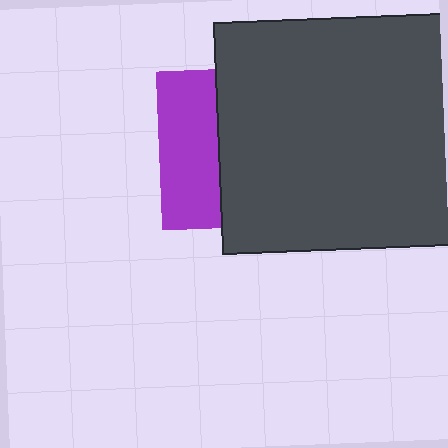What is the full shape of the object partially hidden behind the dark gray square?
The partially hidden object is a purple square.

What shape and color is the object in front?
The object in front is a dark gray square.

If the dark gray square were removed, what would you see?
You would see the complete purple square.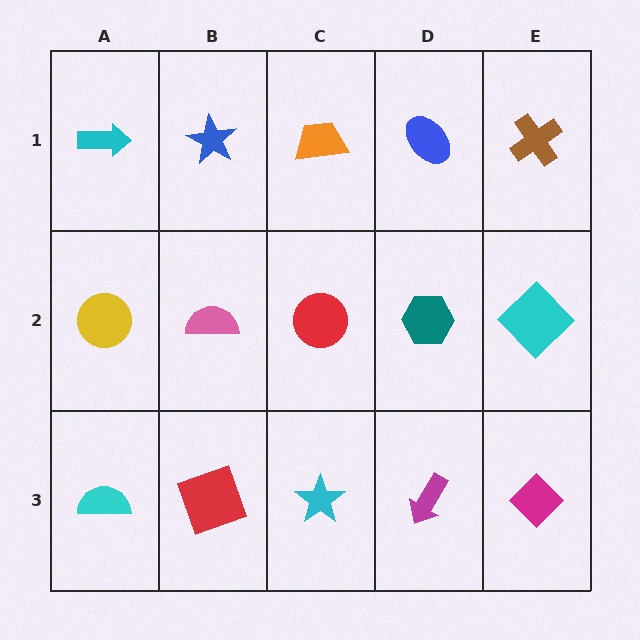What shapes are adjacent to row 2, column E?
A brown cross (row 1, column E), a magenta diamond (row 3, column E), a teal hexagon (row 2, column D).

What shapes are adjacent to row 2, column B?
A blue star (row 1, column B), a red square (row 3, column B), a yellow circle (row 2, column A), a red circle (row 2, column C).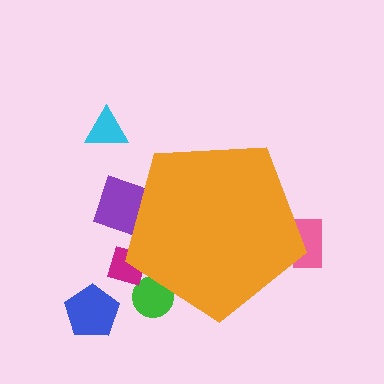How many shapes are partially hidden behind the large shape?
4 shapes are partially hidden.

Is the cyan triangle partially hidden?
No, the cyan triangle is fully visible.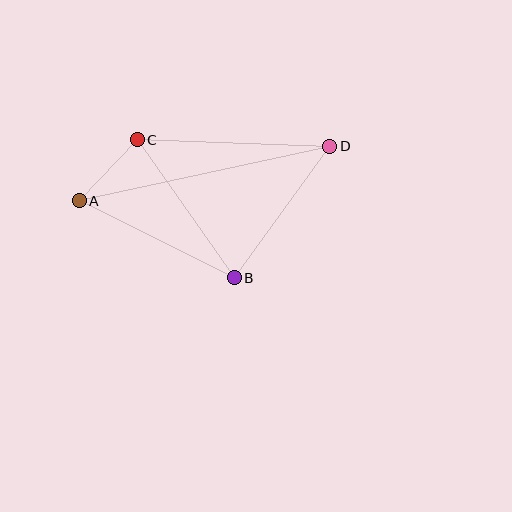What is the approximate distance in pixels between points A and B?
The distance between A and B is approximately 173 pixels.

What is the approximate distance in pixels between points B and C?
The distance between B and C is approximately 169 pixels.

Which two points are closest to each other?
Points A and C are closest to each other.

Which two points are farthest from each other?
Points A and D are farthest from each other.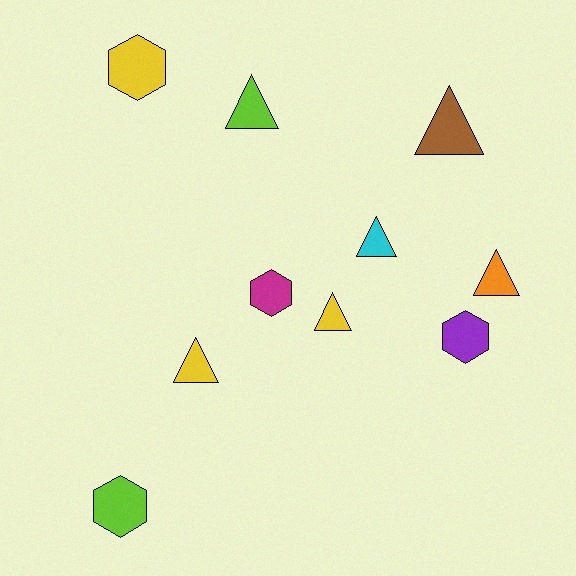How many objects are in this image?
There are 10 objects.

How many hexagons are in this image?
There are 4 hexagons.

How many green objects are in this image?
There are no green objects.